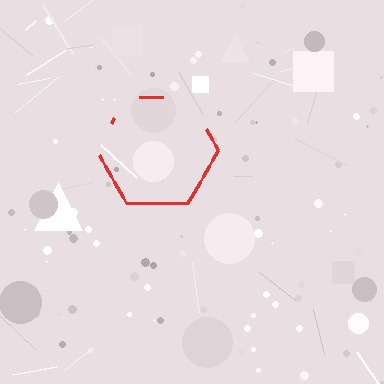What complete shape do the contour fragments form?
The contour fragments form a hexagon.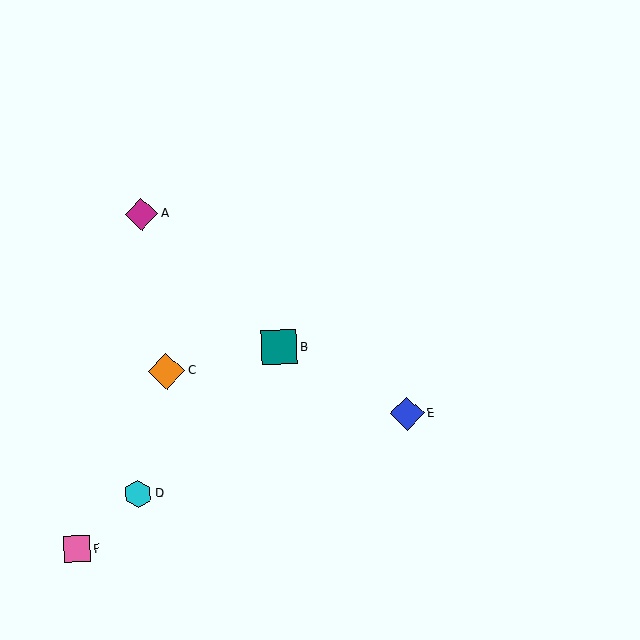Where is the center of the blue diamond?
The center of the blue diamond is at (407, 414).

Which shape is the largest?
The orange diamond (labeled C) is the largest.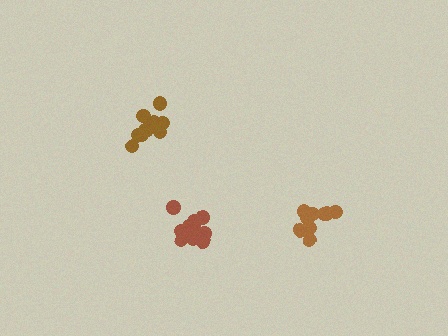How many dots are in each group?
Group 1: 13 dots, Group 2: 10 dots, Group 3: 10 dots (33 total).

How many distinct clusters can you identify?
There are 3 distinct clusters.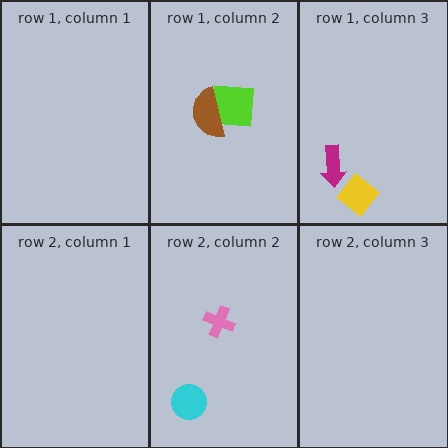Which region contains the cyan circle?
The row 2, column 2 region.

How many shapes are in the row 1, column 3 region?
2.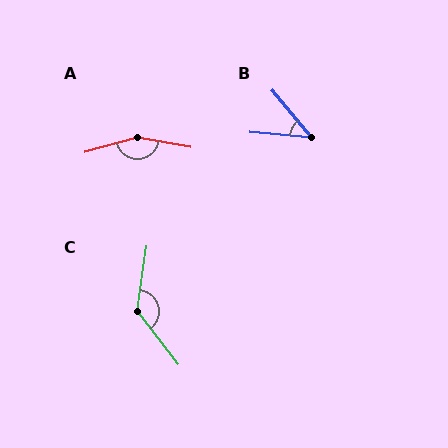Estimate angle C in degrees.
Approximately 134 degrees.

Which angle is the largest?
A, at approximately 155 degrees.